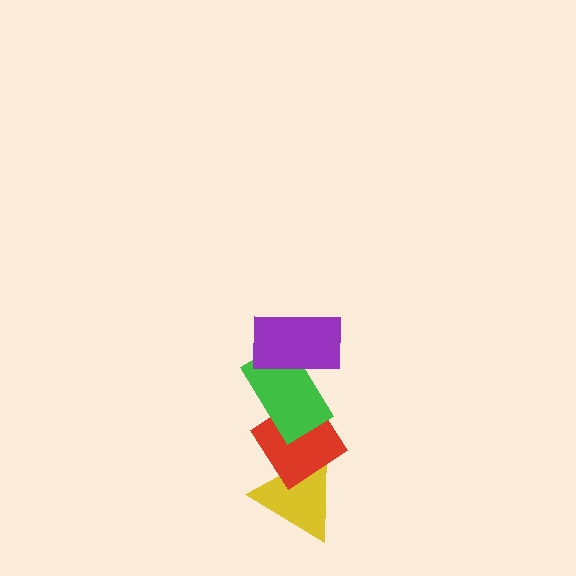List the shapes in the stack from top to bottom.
From top to bottom: the purple rectangle, the green rectangle, the red diamond, the yellow triangle.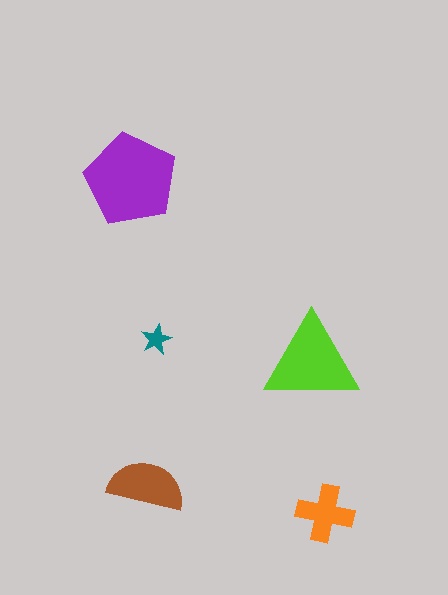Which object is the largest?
The purple pentagon.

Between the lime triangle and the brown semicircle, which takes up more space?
The lime triangle.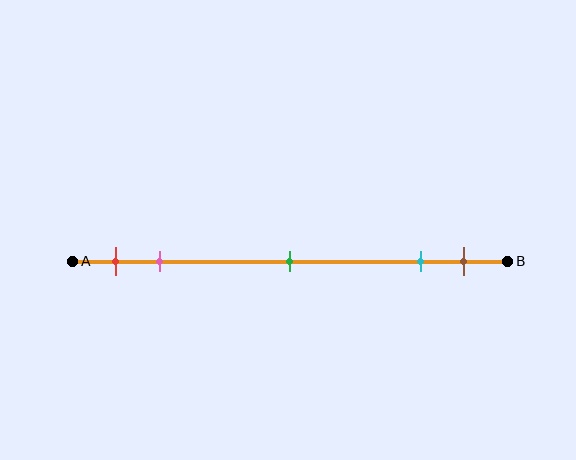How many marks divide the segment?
There are 5 marks dividing the segment.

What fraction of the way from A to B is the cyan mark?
The cyan mark is approximately 80% (0.8) of the way from A to B.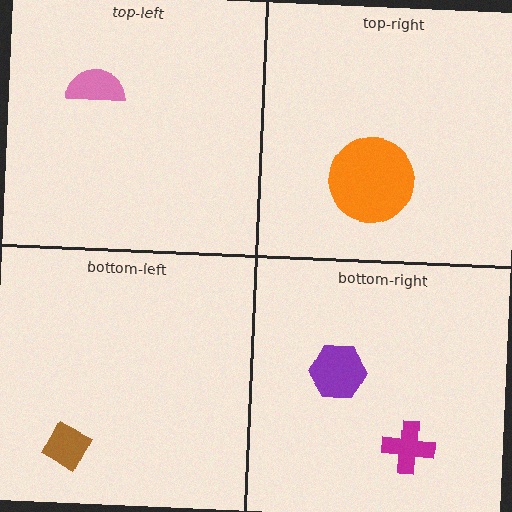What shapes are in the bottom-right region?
The magenta cross, the purple hexagon.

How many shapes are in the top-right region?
1.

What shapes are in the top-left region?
The pink semicircle.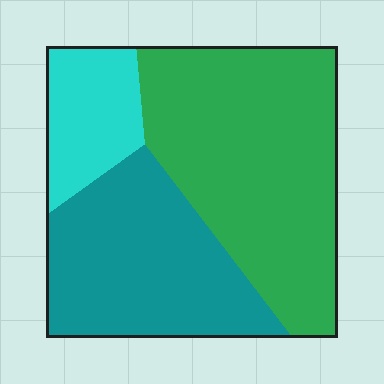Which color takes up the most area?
Green, at roughly 50%.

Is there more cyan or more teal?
Teal.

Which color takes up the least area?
Cyan, at roughly 15%.